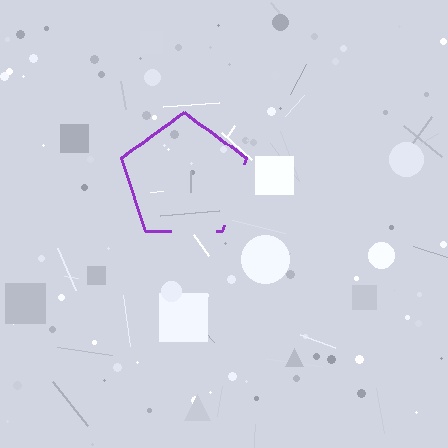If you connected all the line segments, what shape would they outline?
They would outline a pentagon.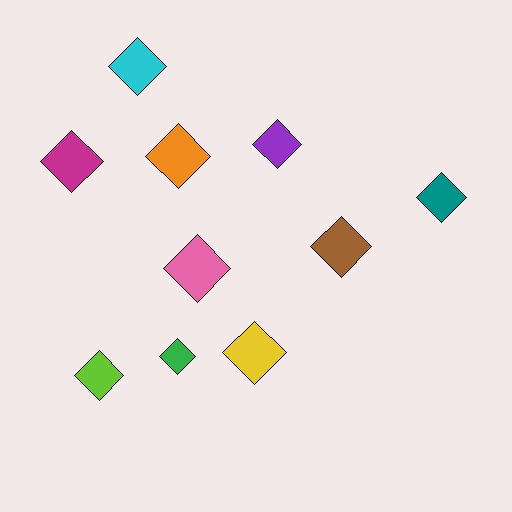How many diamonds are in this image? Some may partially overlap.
There are 10 diamonds.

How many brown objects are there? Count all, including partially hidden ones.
There is 1 brown object.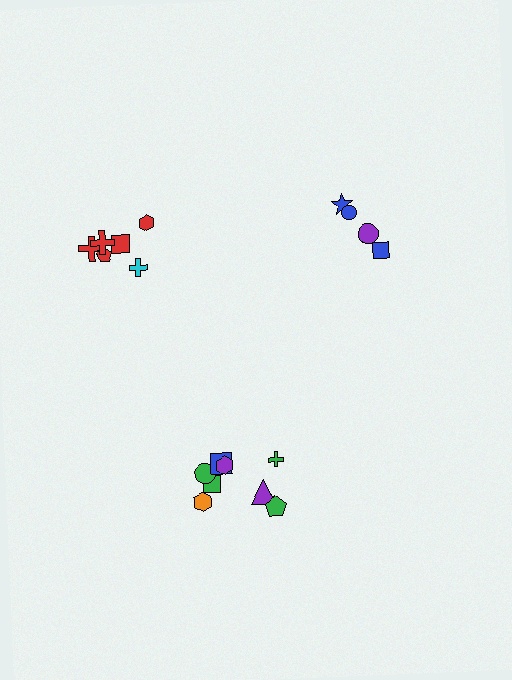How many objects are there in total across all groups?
There are 18 objects.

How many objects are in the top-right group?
There are 4 objects.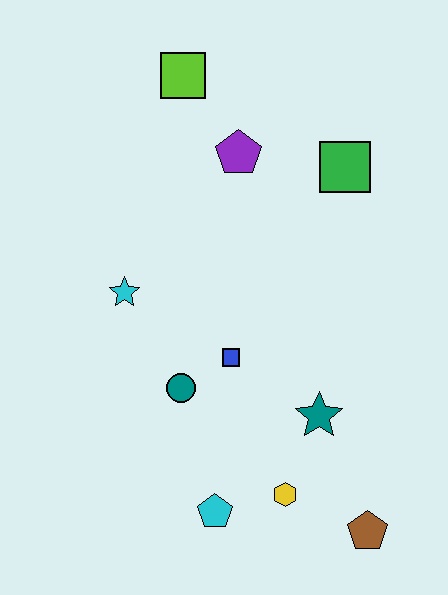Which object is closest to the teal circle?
The blue square is closest to the teal circle.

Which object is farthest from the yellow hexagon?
The lime square is farthest from the yellow hexagon.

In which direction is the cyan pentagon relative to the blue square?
The cyan pentagon is below the blue square.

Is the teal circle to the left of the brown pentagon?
Yes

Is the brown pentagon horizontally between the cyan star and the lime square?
No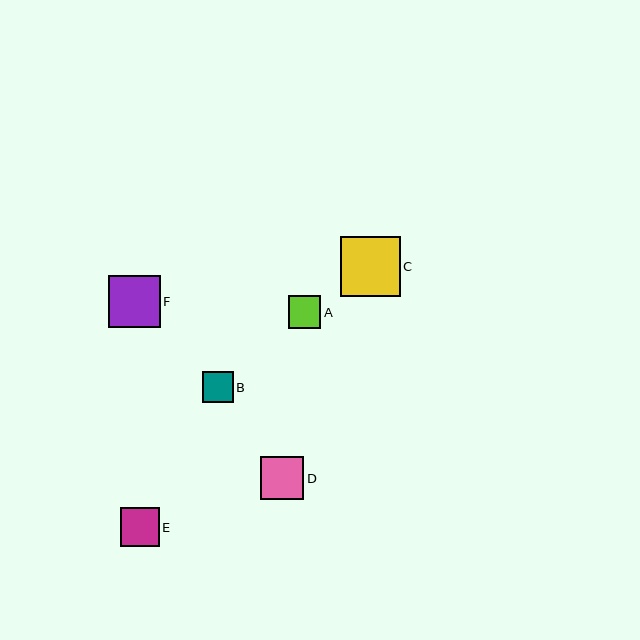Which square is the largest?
Square C is the largest with a size of approximately 60 pixels.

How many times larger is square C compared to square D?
Square C is approximately 1.4 times the size of square D.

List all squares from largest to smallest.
From largest to smallest: C, F, D, E, A, B.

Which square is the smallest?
Square B is the smallest with a size of approximately 31 pixels.